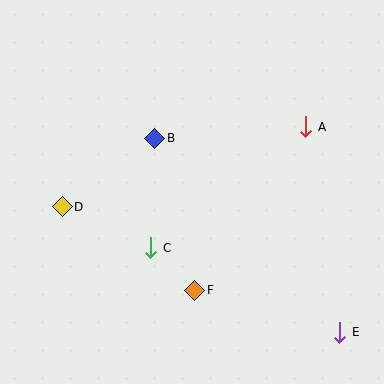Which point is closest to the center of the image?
Point B at (155, 138) is closest to the center.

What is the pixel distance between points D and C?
The distance between D and C is 98 pixels.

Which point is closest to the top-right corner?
Point A is closest to the top-right corner.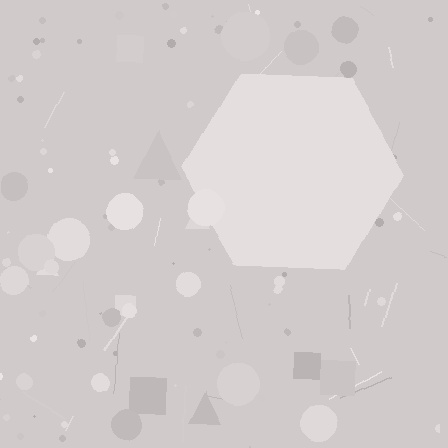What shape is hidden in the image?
A hexagon is hidden in the image.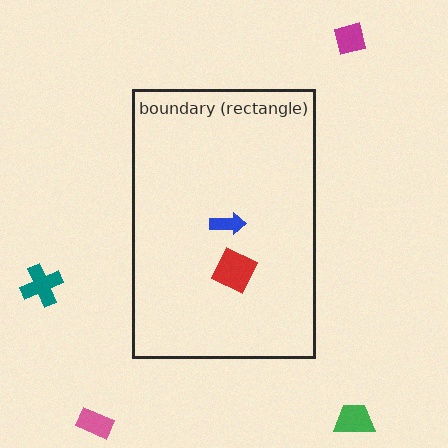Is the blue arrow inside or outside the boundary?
Inside.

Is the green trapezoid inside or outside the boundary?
Outside.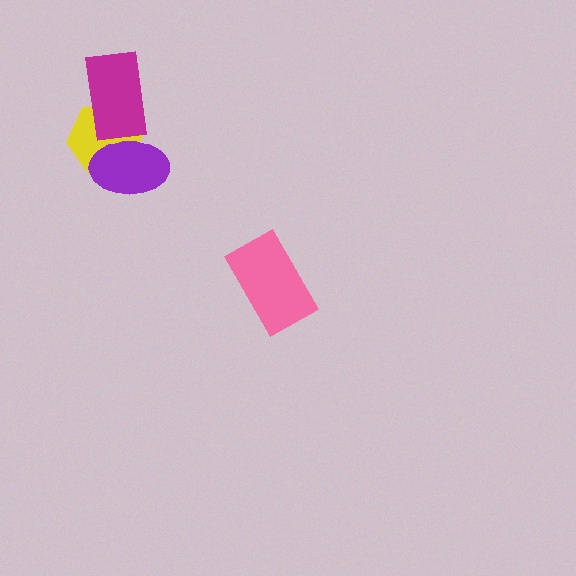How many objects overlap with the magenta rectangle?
2 objects overlap with the magenta rectangle.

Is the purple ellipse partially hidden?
Yes, it is partially covered by another shape.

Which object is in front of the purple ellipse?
The magenta rectangle is in front of the purple ellipse.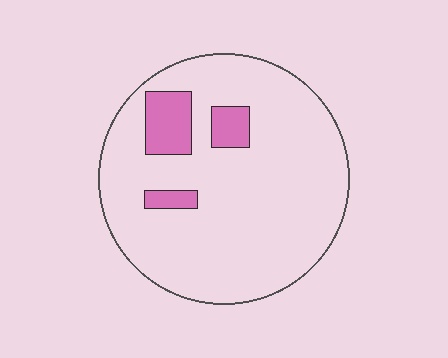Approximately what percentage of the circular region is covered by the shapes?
Approximately 10%.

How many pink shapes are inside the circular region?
3.